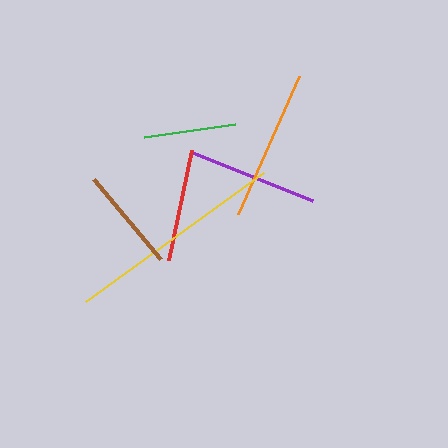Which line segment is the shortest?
The green line is the shortest at approximately 93 pixels.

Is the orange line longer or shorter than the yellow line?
The yellow line is longer than the orange line.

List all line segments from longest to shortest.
From longest to shortest: yellow, orange, purple, red, brown, green.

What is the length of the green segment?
The green segment is approximately 93 pixels long.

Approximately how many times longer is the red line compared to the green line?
The red line is approximately 1.2 times the length of the green line.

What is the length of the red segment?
The red segment is approximately 113 pixels long.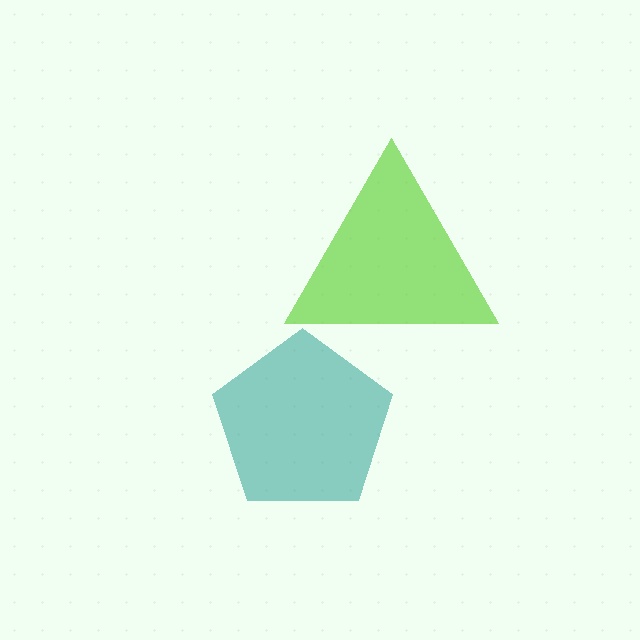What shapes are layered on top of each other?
The layered shapes are: a teal pentagon, a lime triangle.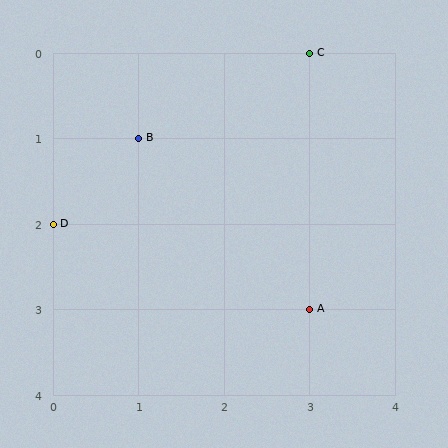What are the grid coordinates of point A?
Point A is at grid coordinates (3, 3).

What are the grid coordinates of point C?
Point C is at grid coordinates (3, 0).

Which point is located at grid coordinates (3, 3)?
Point A is at (3, 3).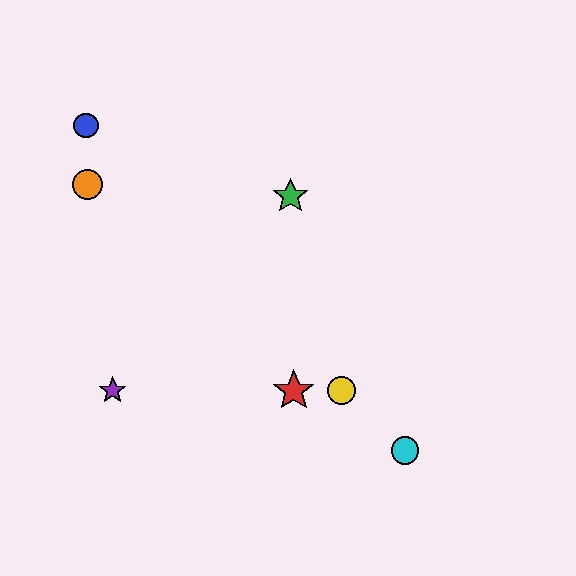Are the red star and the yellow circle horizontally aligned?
Yes, both are at y≈391.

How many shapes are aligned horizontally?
3 shapes (the red star, the yellow circle, the purple star) are aligned horizontally.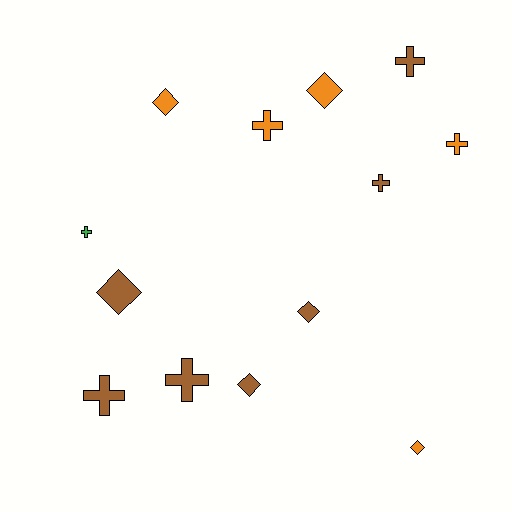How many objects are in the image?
There are 13 objects.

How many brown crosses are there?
There are 4 brown crosses.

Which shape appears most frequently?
Cross, with 7 objects.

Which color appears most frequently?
Brown, with 7 objects.